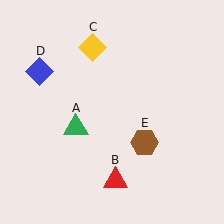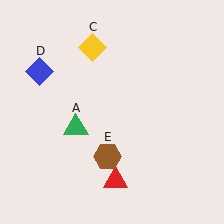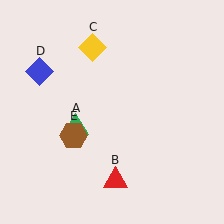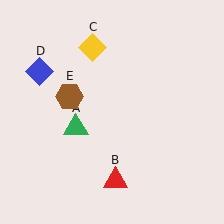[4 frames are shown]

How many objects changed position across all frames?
1 object changed position: brown hexagon (object E).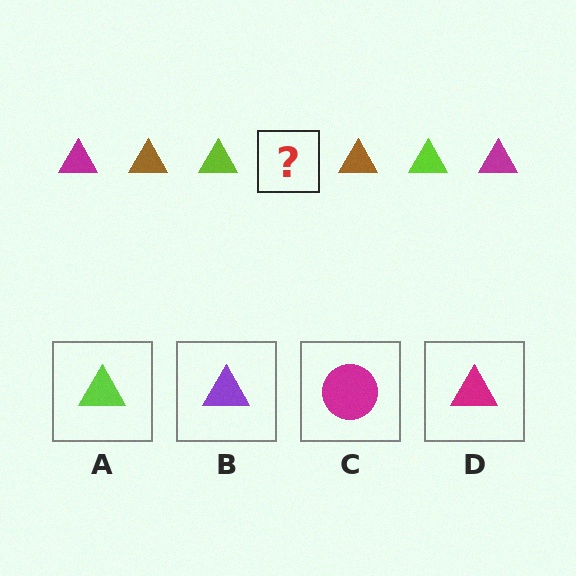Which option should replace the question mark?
Option D.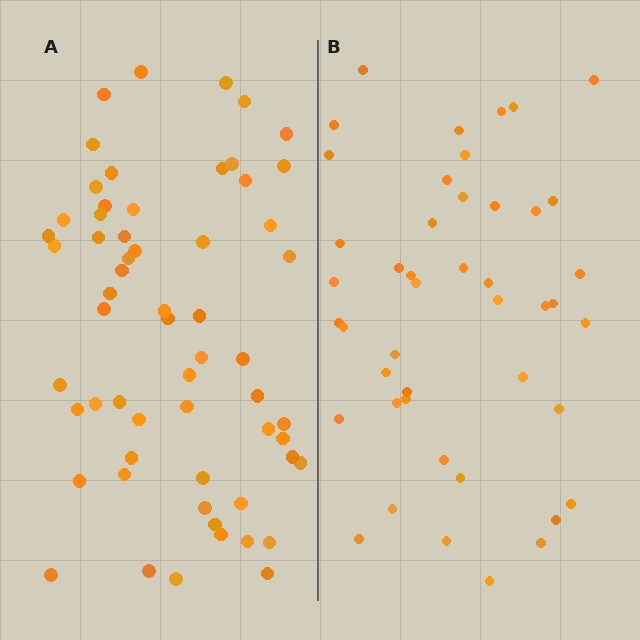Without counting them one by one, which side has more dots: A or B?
Region A (the left region) has more dots.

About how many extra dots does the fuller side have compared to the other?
Region A has approximately 15 more dots than region B.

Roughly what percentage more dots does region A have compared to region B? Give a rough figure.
About 35% more.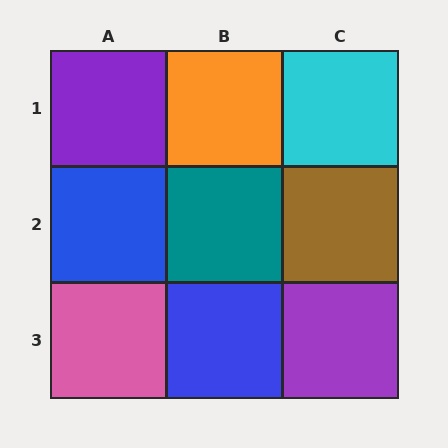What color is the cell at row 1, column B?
Orange.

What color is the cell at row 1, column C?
Cyan.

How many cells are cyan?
1 cell is cyan.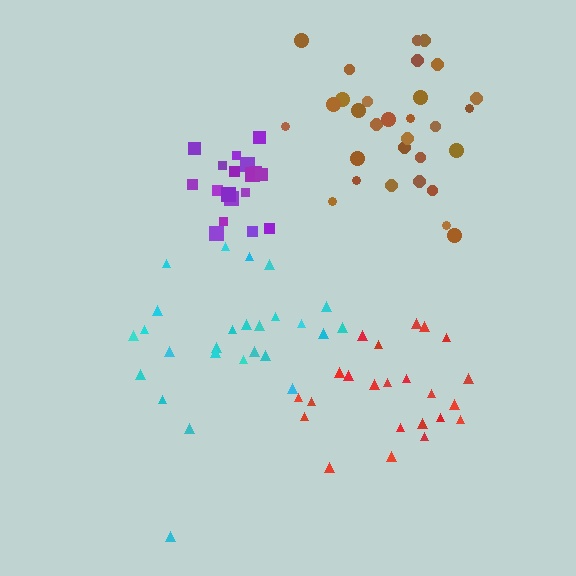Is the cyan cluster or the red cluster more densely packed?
Red.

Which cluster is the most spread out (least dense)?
Cyan.